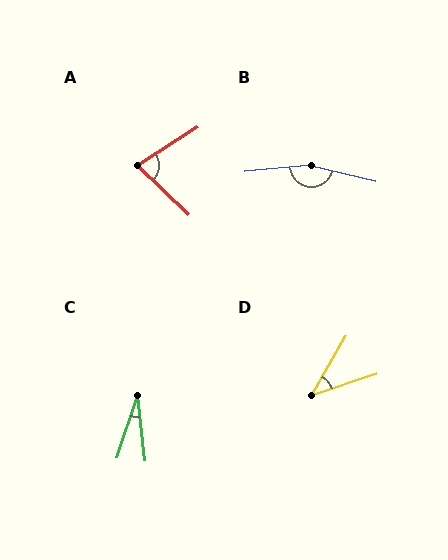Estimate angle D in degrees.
Approximately 41 degrees.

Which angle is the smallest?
C, at approximately 25 degrees.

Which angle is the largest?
B, at approximately 161 degrees.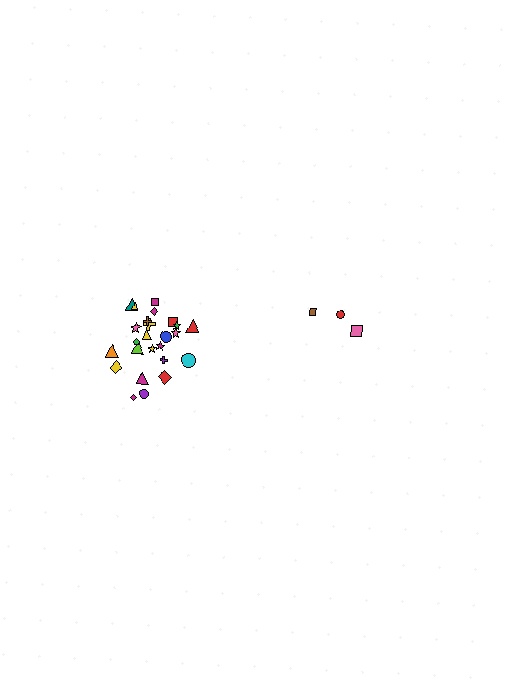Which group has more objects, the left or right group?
The left group.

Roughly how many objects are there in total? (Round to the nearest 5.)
Roughly 30 objects in total.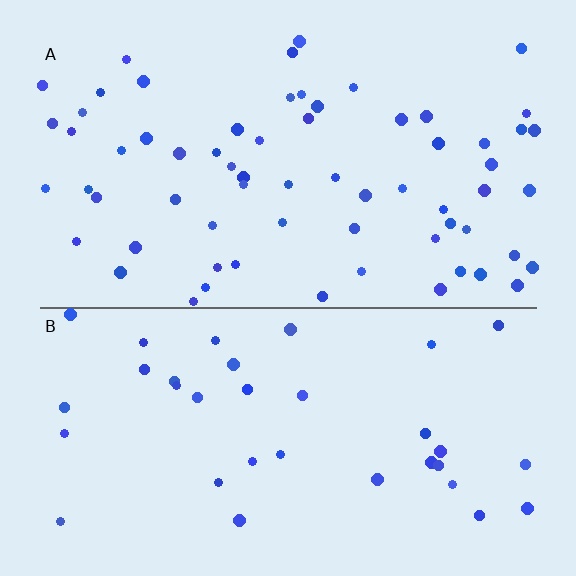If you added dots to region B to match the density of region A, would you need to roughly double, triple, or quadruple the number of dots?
Approximately double.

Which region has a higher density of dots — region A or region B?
A (the top).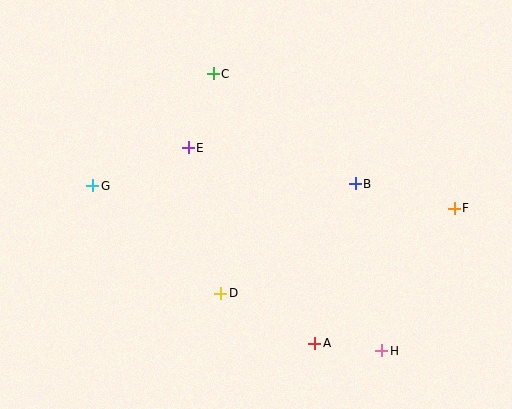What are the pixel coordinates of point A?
Point A is at (315, 343).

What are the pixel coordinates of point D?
Point D is at (221, 293).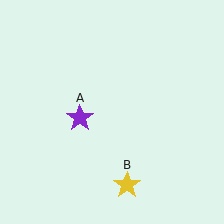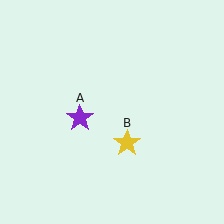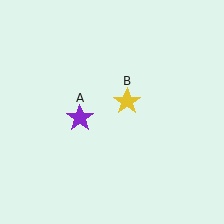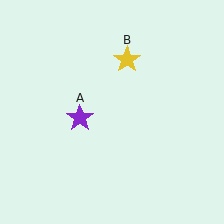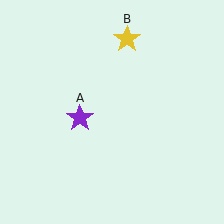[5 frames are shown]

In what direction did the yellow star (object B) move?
The yellow star (object B) moved up.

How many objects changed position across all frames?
1 object changed position: yellow star (object B).